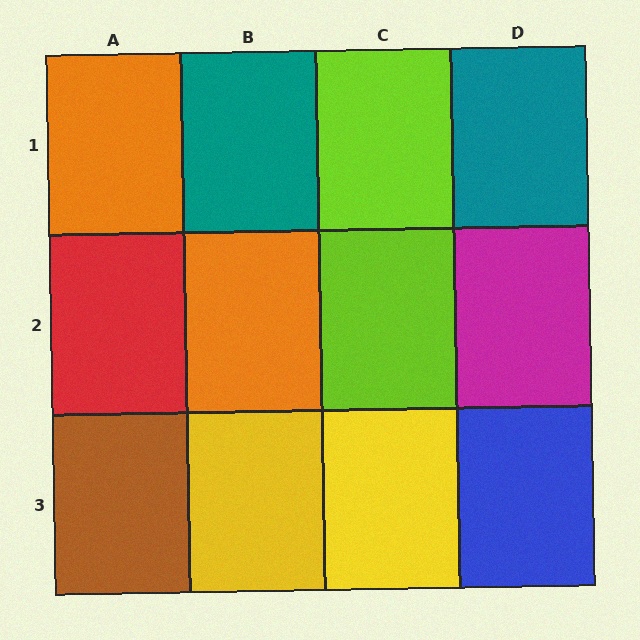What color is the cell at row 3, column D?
Blue.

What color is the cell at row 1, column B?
Teal.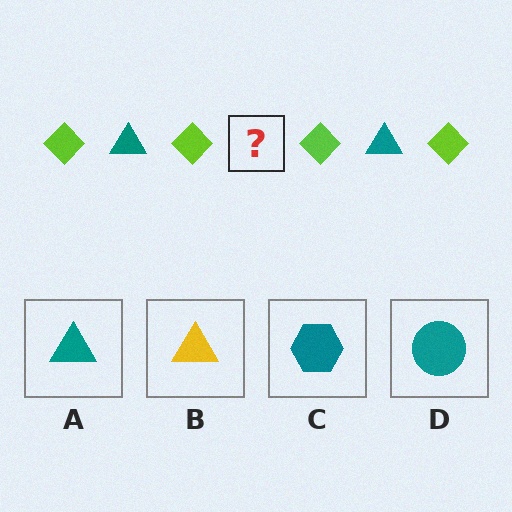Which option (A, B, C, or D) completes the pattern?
A.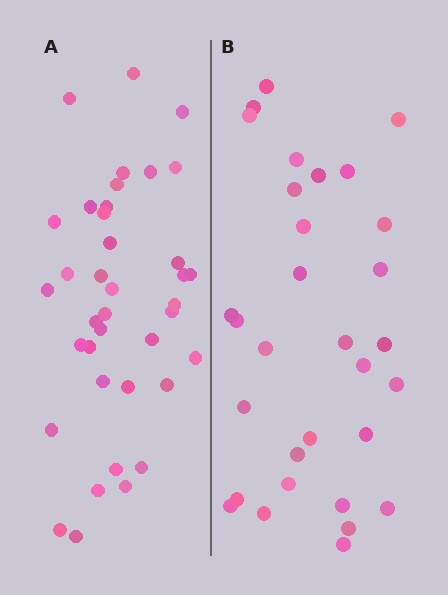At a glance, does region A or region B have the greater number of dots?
Region A (the left region) has more dots.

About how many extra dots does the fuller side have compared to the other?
Region A has roughly 8 or so more dots than region B.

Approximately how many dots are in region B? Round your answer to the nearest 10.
About 30 dots. (The exact count is 31, which rounds to 30.)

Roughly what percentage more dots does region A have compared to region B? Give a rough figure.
About 25% more.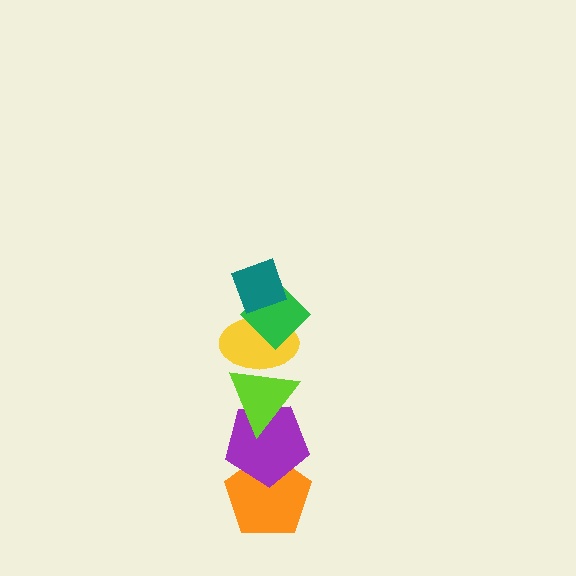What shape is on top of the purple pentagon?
The lime triangle is on top of the purple pentagon.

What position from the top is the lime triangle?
The lime triangle is 4th from the top.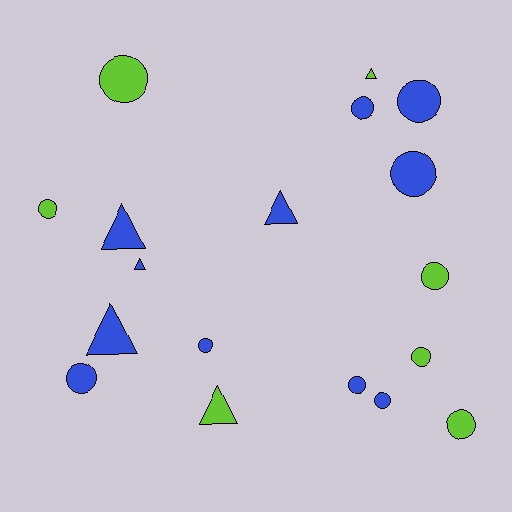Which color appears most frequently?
Blue, with 11 objects.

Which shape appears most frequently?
Circle, with 12 objects.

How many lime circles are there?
There are 5 lime circles.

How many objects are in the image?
There are 18 objects.